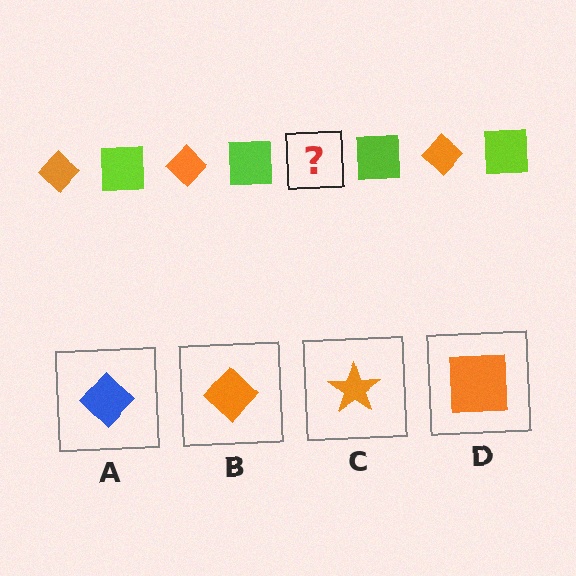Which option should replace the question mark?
Option B.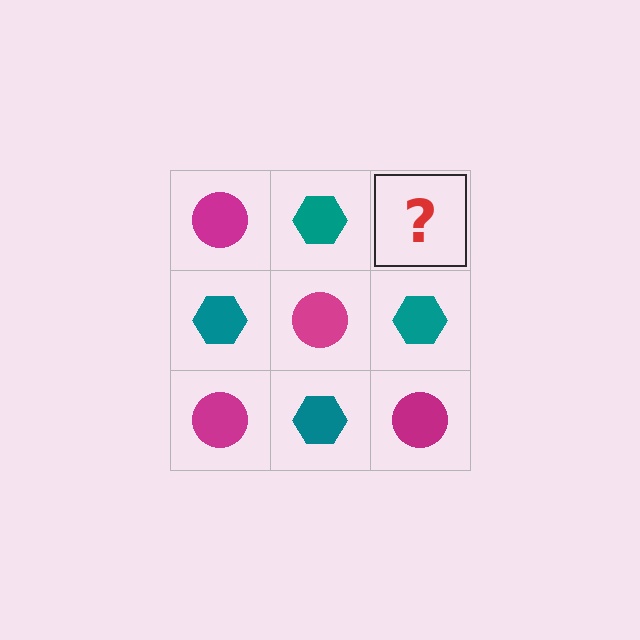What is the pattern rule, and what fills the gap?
The rule is that it alternates magenta circle and teal hexagon in a checkerboard pattern. The gap should be filled with a magenta circle.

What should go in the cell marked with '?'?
The missing cell should contain a magenta circle.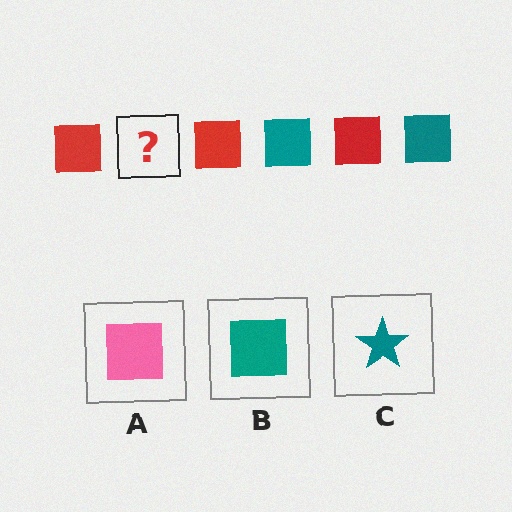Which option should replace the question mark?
Option B.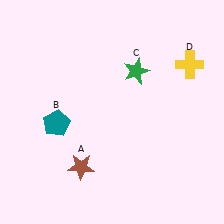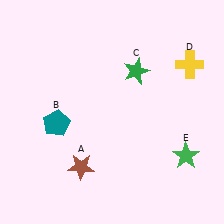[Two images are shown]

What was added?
A green star (E) was added in Image 2.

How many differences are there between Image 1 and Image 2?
There is 1 difference between the two images.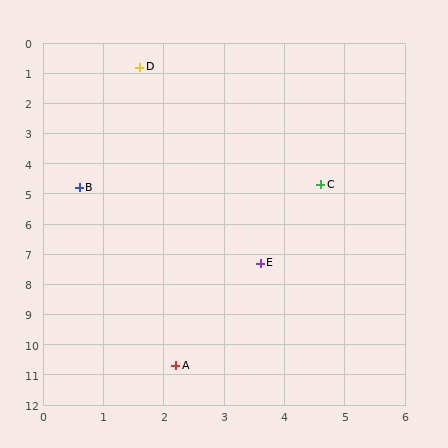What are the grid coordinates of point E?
Point E is at approximately (3.6, 7.3).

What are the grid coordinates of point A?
Point A is at approximately (2.2, 10.7).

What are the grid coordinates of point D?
Point D is at approximately (1.6, 0.8).